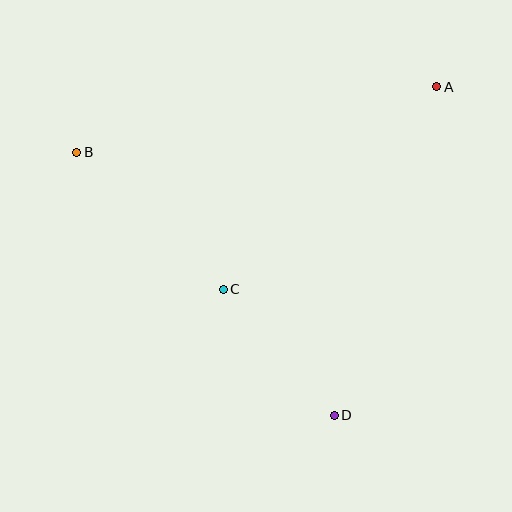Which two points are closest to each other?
Points C and D are closest to each other.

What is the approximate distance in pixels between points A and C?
The distance between A and C is approximately 294 pixels.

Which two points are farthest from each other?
Points B and D are farthest from each other.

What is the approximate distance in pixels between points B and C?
The distance between B and C is approximately 201 pixels.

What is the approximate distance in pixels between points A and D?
The distance between A and D is approximately 344 pixels.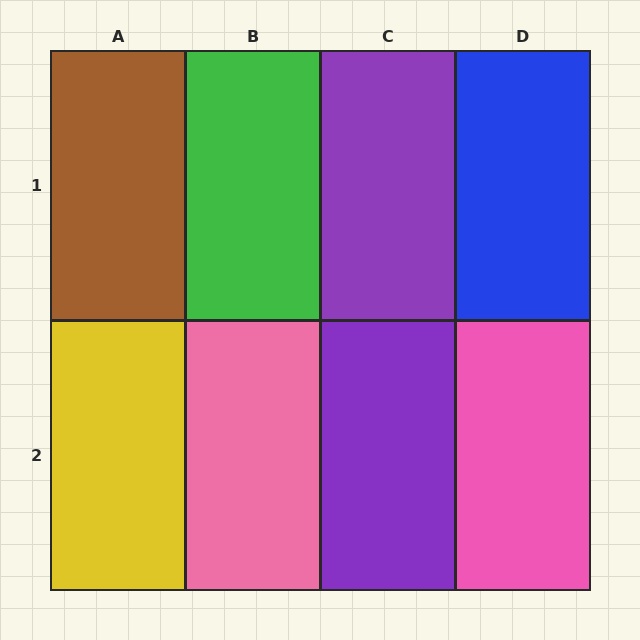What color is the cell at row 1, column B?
Green.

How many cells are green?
1 cell is green.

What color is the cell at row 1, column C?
Purple.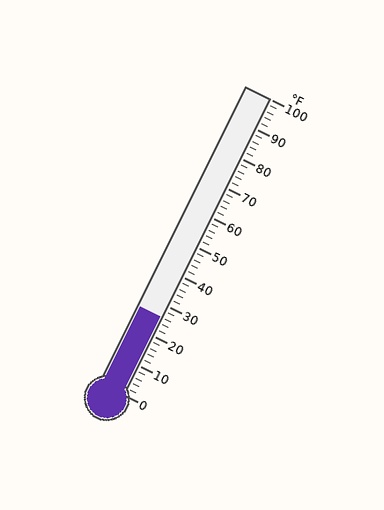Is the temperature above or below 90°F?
The temperature is below 90°F.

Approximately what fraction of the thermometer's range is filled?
The thermometer is filled to approximately 25% of its range.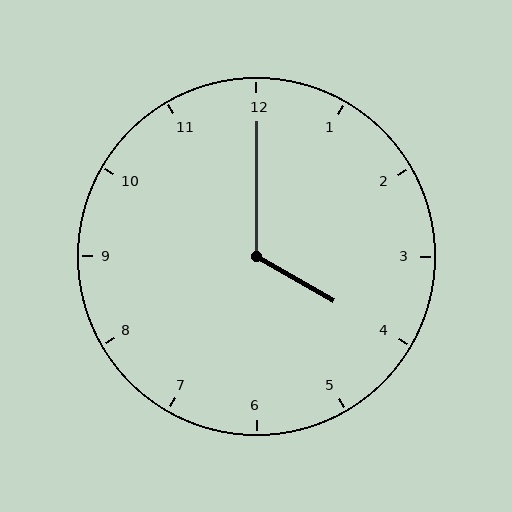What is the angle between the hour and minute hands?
Approximately 120 degrees.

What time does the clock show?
4:00.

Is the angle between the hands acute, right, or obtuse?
It is obtuse.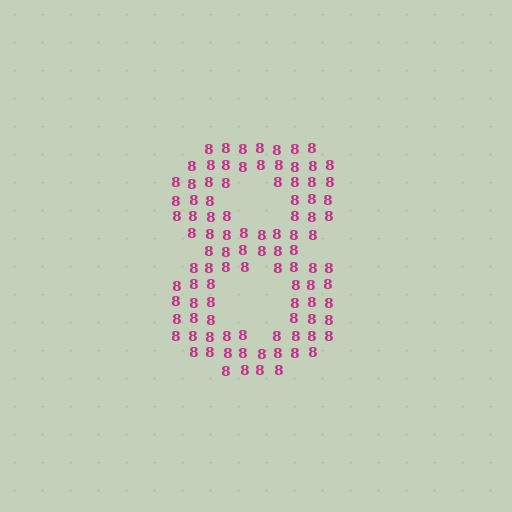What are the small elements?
The small elements are digit 8's.